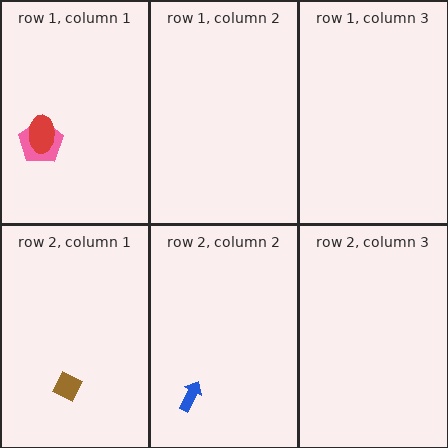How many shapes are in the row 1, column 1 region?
2.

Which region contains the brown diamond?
The row 2, column 1 region.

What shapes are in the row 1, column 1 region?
The pink pentagon, the red ellipse.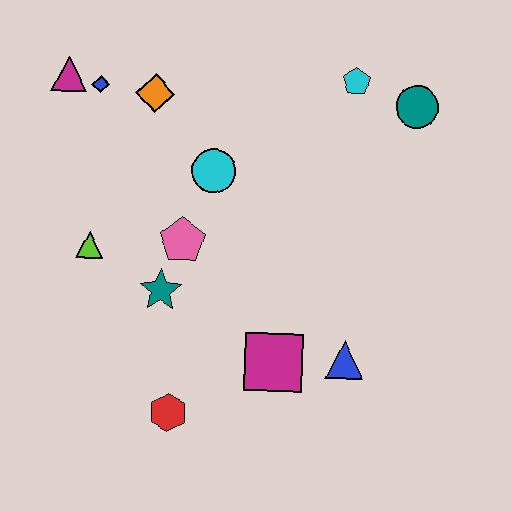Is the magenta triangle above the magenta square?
Yes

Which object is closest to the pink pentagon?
The teal star is closest to the pink pentagon.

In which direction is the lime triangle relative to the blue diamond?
The lime triangle is below the blue diamond.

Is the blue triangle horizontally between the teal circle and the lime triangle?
Yes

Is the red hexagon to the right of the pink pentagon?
No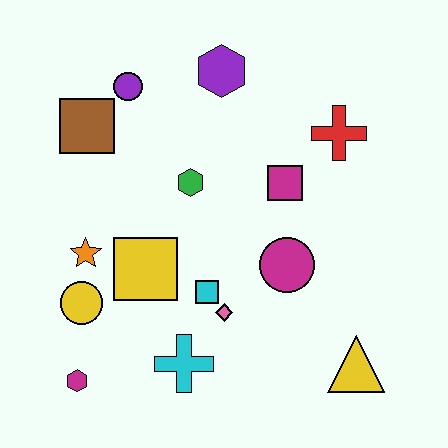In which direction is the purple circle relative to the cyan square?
The purple circle is above the cyan square.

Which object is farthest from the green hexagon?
The yellow triangle is farthest from the green hexagon.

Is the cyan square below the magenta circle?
Yes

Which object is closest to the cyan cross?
The pink diamond is closest to the cyan cross.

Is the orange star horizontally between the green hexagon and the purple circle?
No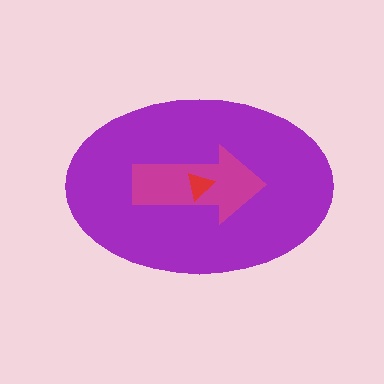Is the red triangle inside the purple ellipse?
Yes.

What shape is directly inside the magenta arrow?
The red triangle.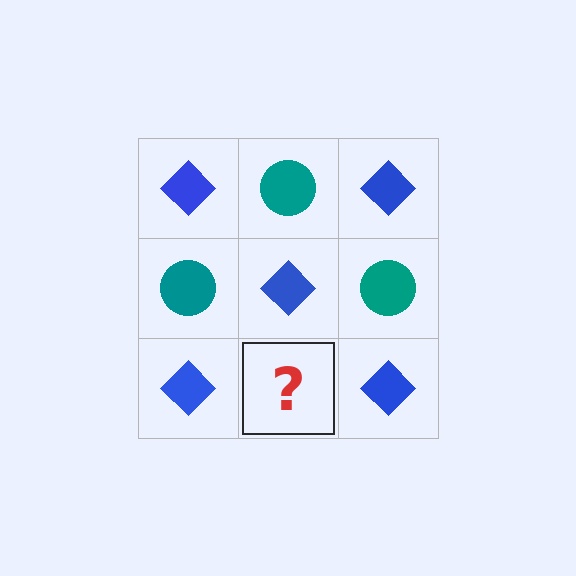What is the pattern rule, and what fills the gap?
The rule is that it alternates blue diamond and teal circle in a checkerboard pattern. The gap should be filled with a teal circle.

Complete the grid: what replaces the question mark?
The question mark should be replaced with a teal circle.